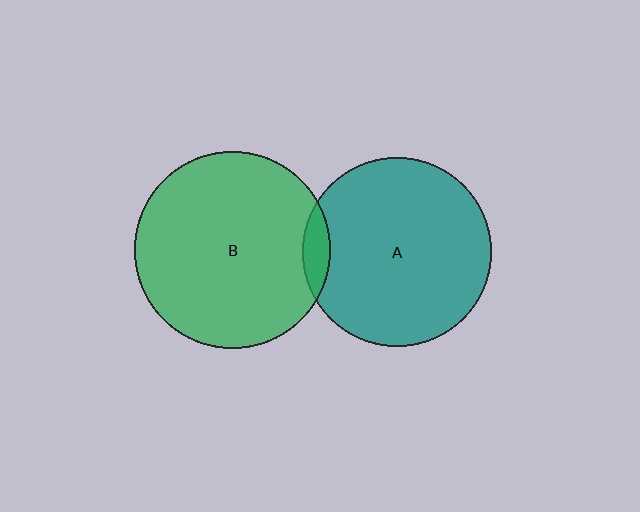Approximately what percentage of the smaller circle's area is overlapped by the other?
Approximately 5%.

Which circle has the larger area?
Circle B (green).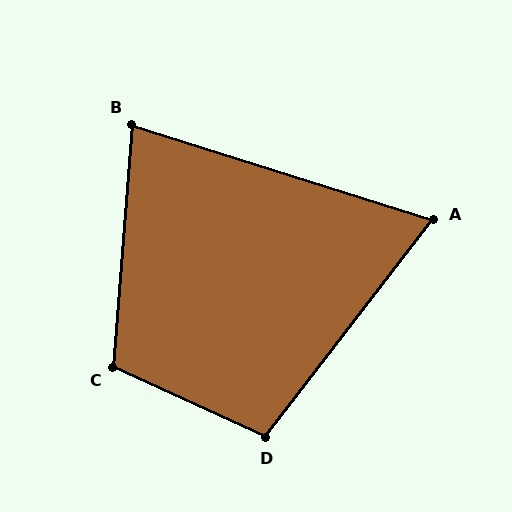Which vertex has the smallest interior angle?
A, at approximately 70 degrees.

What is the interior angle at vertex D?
Approximately 103 degrees (obtuse).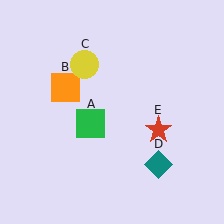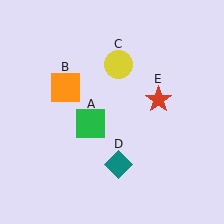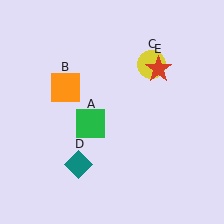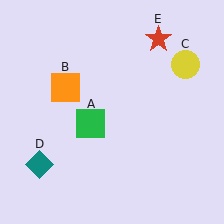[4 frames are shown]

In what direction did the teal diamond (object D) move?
The teal diamond (object D) moved left.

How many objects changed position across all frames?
3 objects changed position: yellow circle (object C), teal diamond (object D), red star (object E).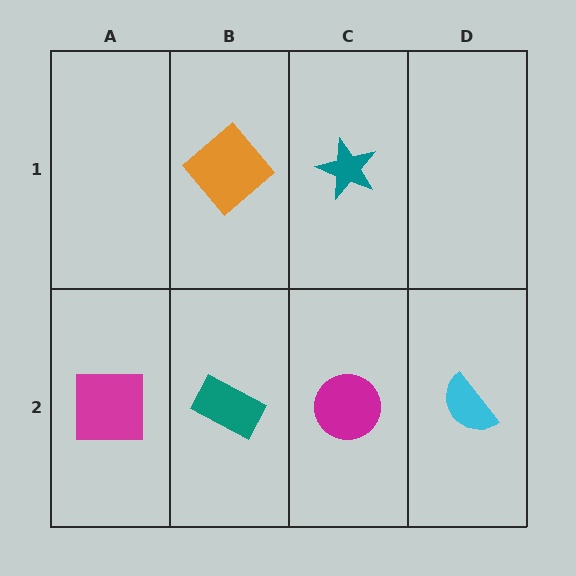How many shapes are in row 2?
4 shapes.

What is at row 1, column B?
An orange diamond.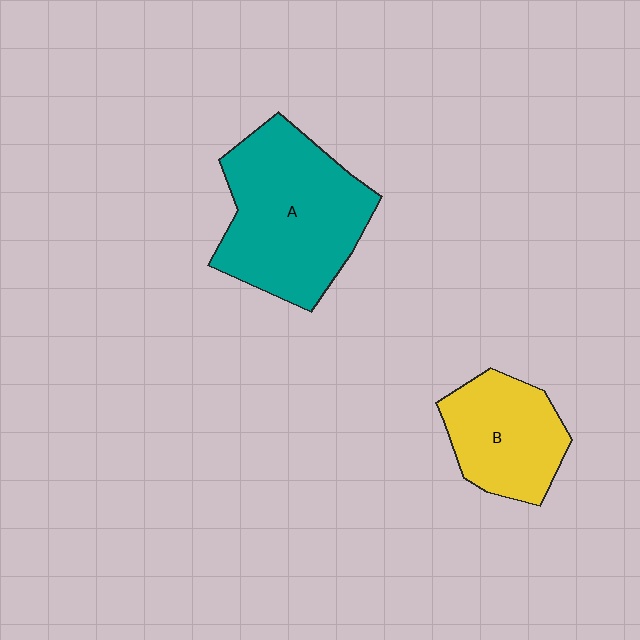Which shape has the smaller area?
Shape B (yellow).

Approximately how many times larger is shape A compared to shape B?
Approximately 1.7 times.